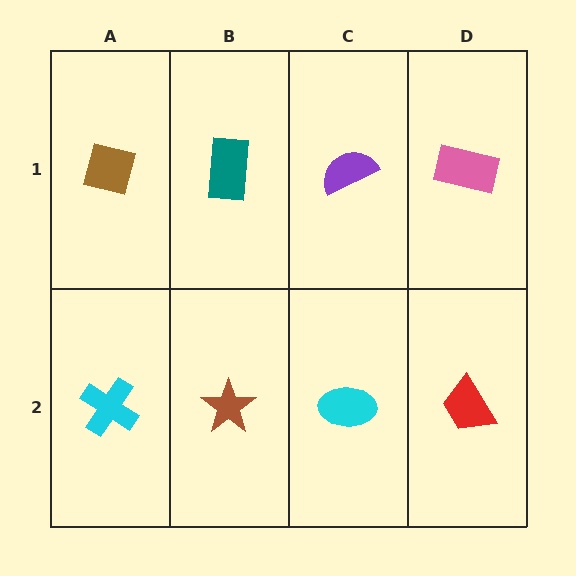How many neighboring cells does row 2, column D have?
2.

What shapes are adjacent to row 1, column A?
A cyan cross (row 2, column A), a teal rectangle (row 1, column B).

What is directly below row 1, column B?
A brown star.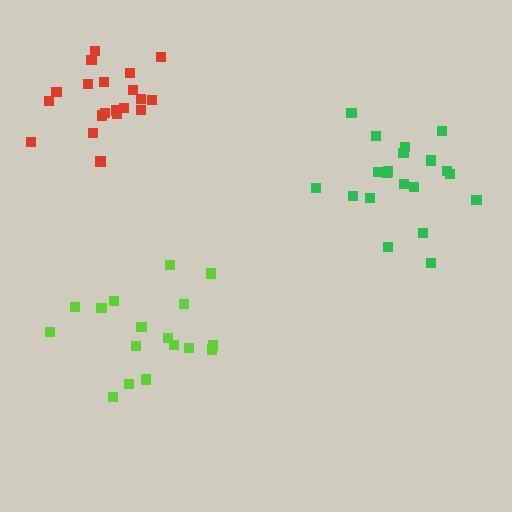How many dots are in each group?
Group 1: 17 dots, Group 2: 20 dots, Group 3: 20 dots (57 total).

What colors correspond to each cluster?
The clusters are colored: lime, red, green.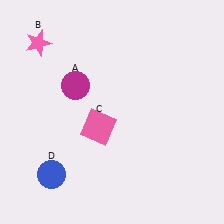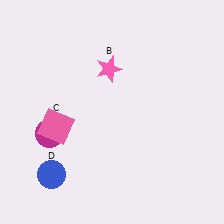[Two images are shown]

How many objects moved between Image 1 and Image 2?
3 objects moved between the two images.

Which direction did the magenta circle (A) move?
The magenta circle (A) moved down.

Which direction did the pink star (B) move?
The pink star (B) moved right.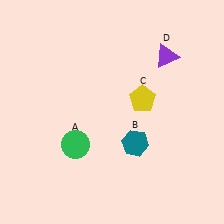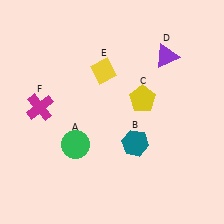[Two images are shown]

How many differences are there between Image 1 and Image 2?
There are 2 differences between the two images.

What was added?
A yellow diamond (E), a magenta cross (F) were added in Image 2.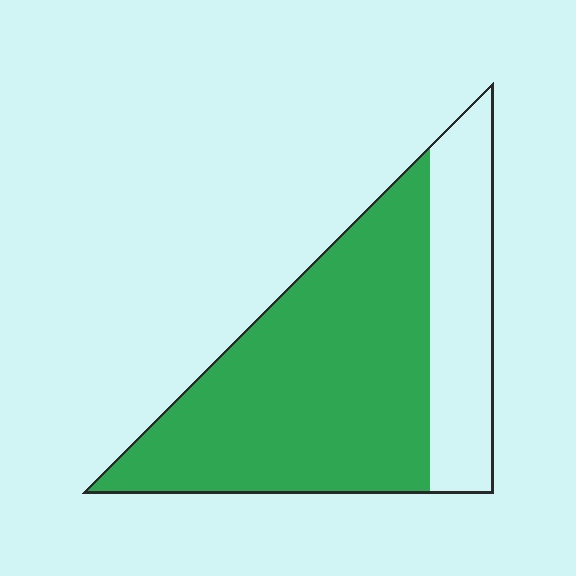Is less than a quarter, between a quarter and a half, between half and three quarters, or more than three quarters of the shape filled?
Between half and three quarters.